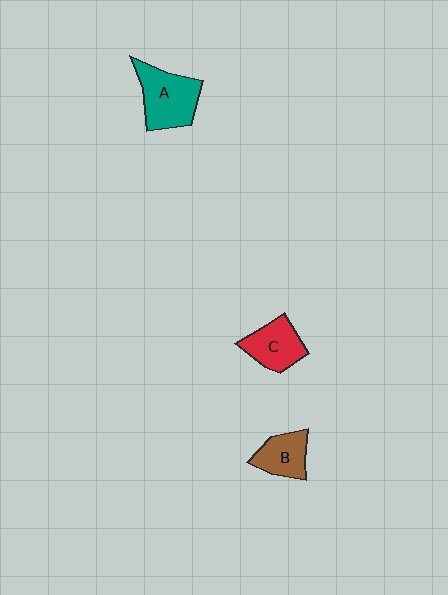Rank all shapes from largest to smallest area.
From largest to smallest: A (teal), C (red), B (brown).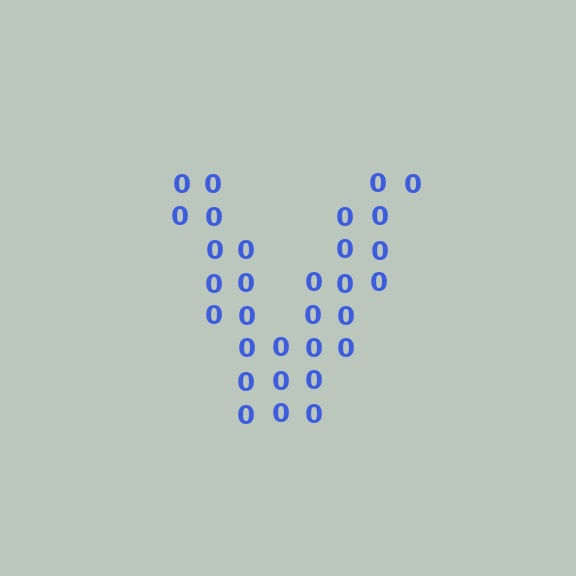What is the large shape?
The large shape is the letter V.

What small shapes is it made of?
It is made of small digit 0's.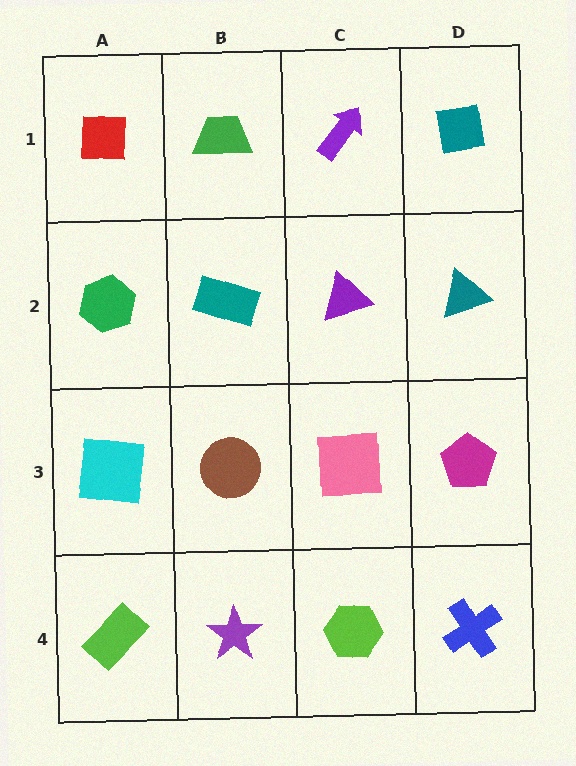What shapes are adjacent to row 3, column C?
A purple triangle (row 2, column C), a lime hexagon (row 4, column C), a brown circle (row 3, column B), a magenta pentagon (row 3, column D).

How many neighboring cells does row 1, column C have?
3.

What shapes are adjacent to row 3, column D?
A teal triangle (row 2, column D), a blue cross (row 4, column D), a pink square (row 3, column C).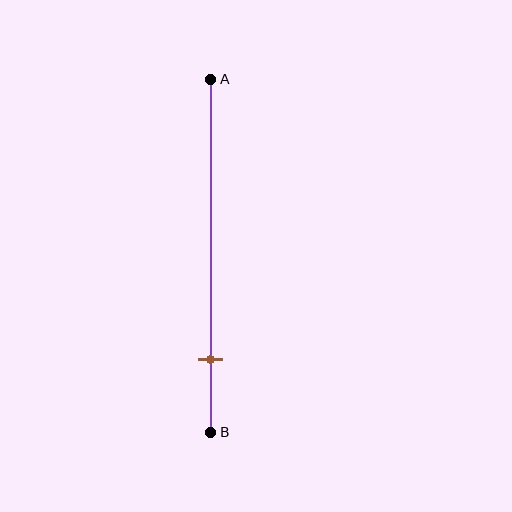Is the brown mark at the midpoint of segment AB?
No, the mark is at about 80% from A, not at the 50% midpoint.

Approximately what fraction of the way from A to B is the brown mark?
The brown mark is approximately 80% of the way from A to B.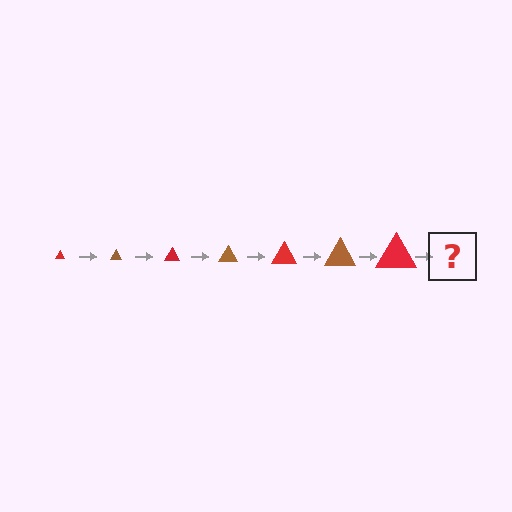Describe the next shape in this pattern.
It should be a brown triangle, larger than the previous one.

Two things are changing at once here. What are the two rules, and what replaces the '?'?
The two rules are that the triangle grows larger each step and the color cycles through red and brown. The '?' should be a brown triangle, larger than the previous one.